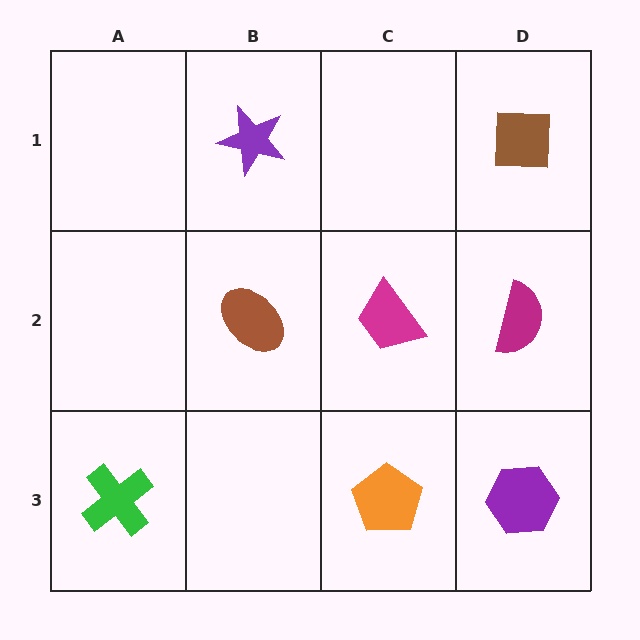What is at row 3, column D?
A purple hexagon.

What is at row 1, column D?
A brown square.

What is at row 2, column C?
A magenta trapezoid.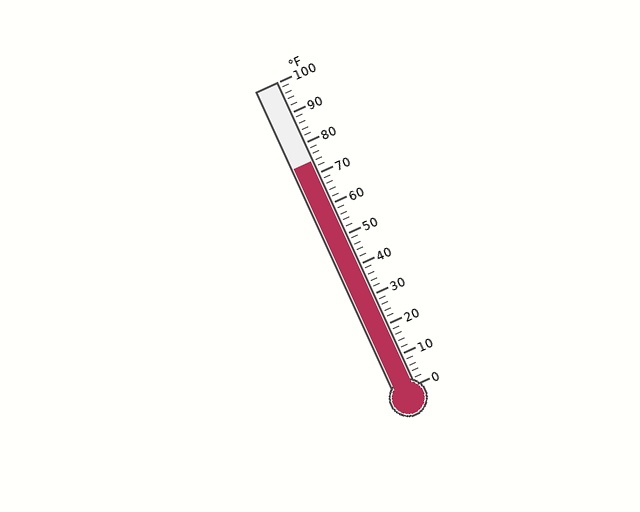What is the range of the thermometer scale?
The thermometer scale ranges from 0°F to 100°F.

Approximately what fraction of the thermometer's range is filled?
The thermometer is filled to approximately 75% of its range.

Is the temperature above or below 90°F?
The temperature is below 90°F.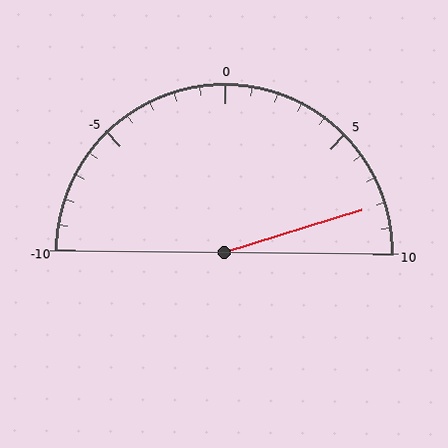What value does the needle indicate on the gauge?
The needle indicates approximately 8.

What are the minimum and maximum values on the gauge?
The gauge ranges from -10 to 10.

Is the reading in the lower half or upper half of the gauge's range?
The reading is in the upper half of the range (-10 to 10).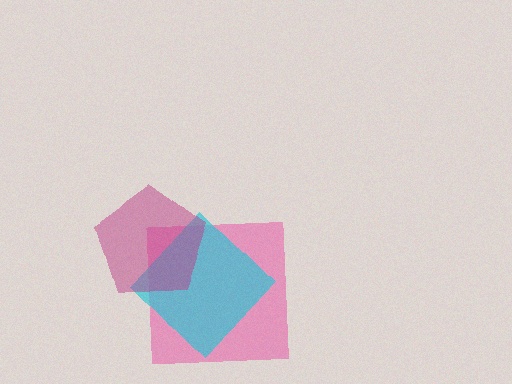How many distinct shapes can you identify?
There are 3 distinct shapes: a pink square, a cyan diamond, a magenta pentagon.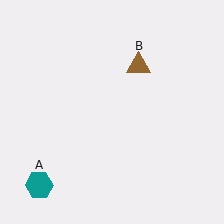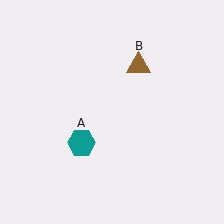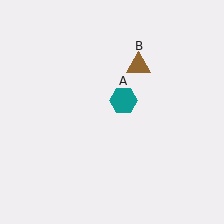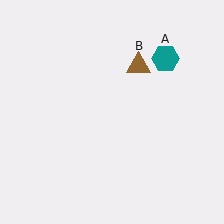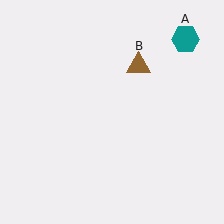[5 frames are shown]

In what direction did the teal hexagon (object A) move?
The teal hexagon (object A) moved up and to the right.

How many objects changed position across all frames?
1 object changed position: teal hexagon (object A).